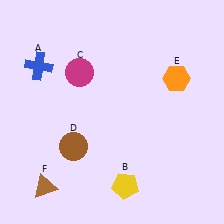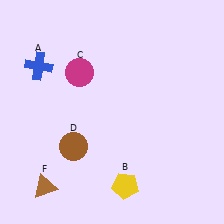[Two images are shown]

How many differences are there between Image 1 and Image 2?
There is 1 difference between the two images.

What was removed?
The orange hexagon (E) was removed in Image 2.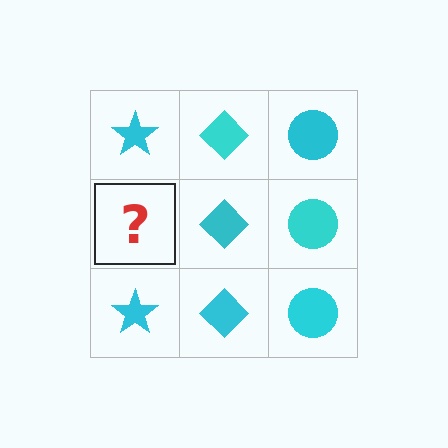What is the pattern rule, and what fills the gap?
The rule is that each column has a consistent shape. The gap should be filled with a cyan star.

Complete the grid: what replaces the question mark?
The question mark should be replaced with a cyan star.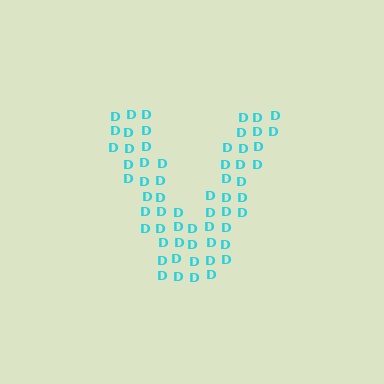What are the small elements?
The small elements are letter D's.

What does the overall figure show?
The overall figure shows the letter V.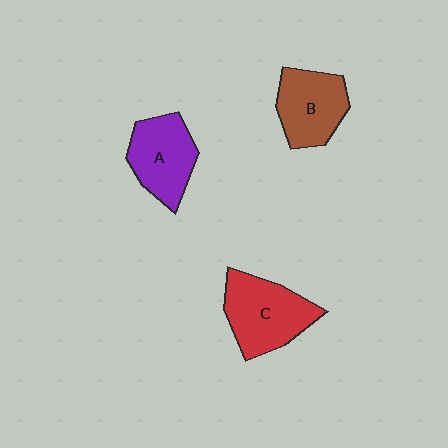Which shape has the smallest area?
Shape B (brown).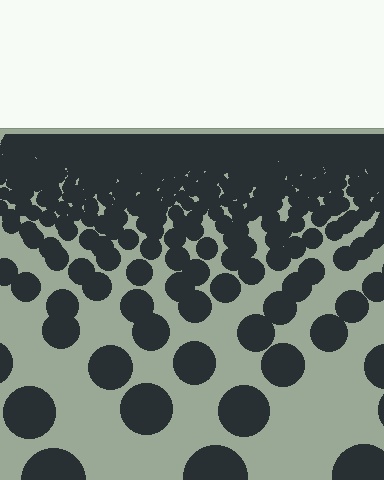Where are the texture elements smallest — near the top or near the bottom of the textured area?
Near the top.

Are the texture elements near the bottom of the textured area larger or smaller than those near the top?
Larger. Near the bottom, elements are closer to the viewer and appear at a bigger on-screen size.